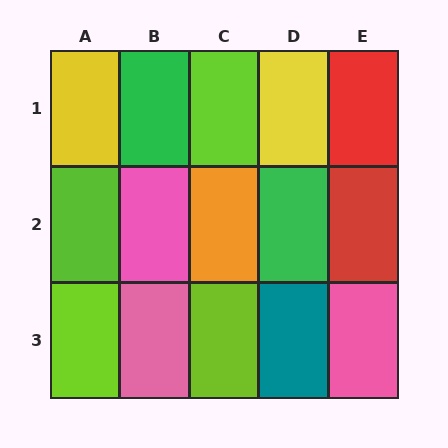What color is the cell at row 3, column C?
Lime.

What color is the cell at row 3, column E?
Pink.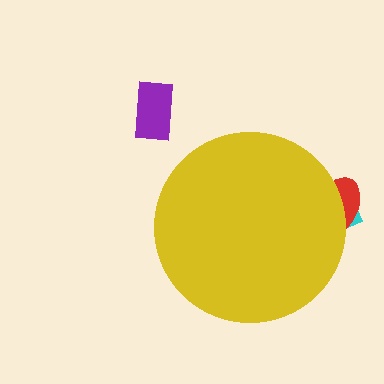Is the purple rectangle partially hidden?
No, the purple rectangle is fully visible.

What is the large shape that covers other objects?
A yellow circle.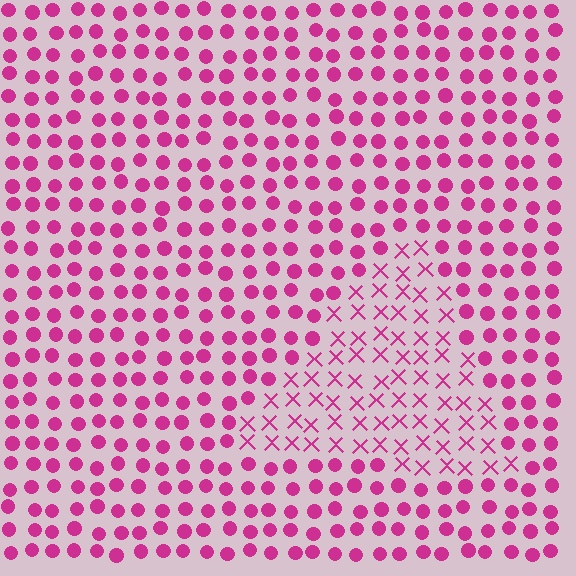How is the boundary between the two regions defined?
The boundary is defined by a change in element shape: X marks inside vs. circles outside. All elements share the same color and spacing.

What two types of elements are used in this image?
The image uses X marks inside the triangle region and circles outside it.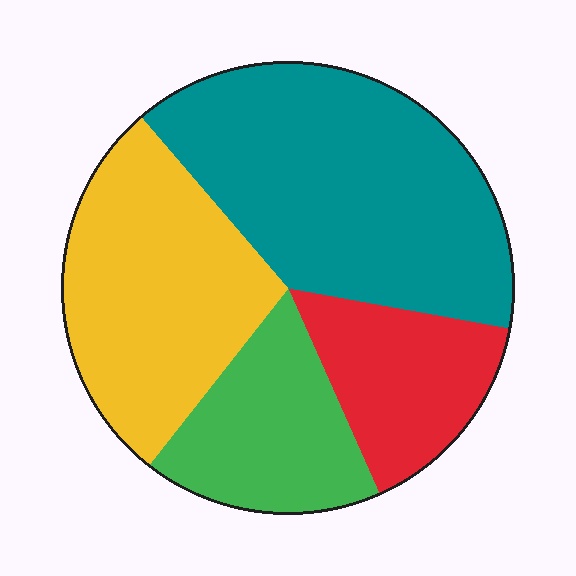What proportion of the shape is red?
Red takes up less than a sixth of the shape.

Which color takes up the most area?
Teal, at roughly 40%.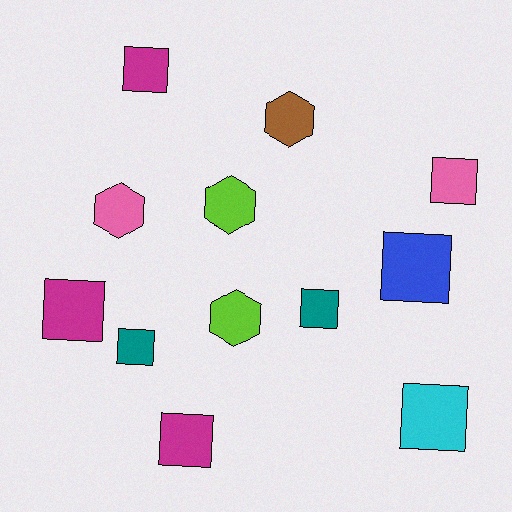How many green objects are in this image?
There are no green objects.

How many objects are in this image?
There are 12 objects.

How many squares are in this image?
There are 8 squares.